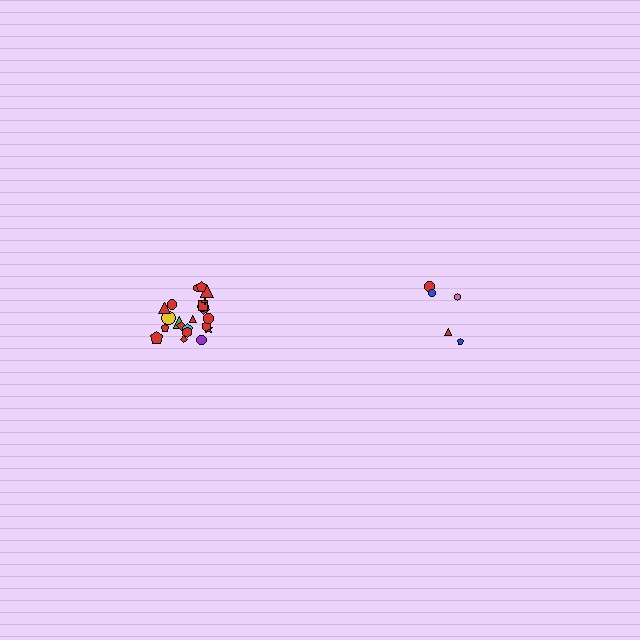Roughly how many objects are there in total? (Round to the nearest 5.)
Roughly 25 objects in total.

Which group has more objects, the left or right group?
The left group.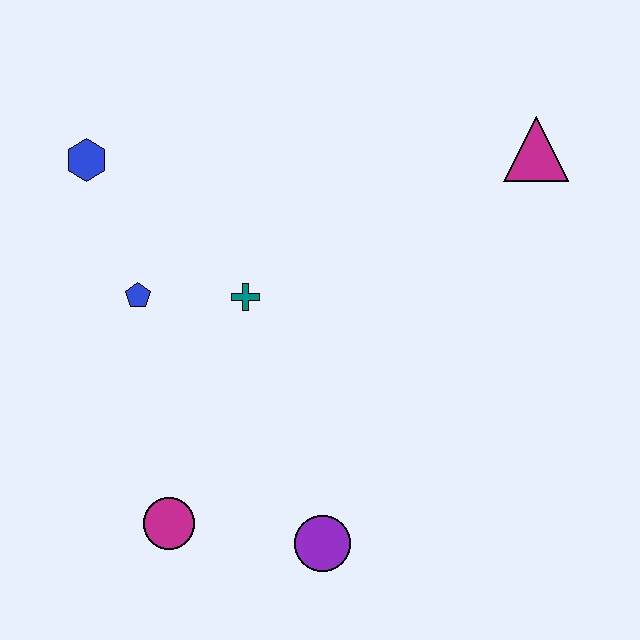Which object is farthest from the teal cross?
The magenta triangle is farthest from the teal cross.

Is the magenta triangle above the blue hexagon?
Yes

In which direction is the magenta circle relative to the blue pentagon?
The magenta circle is below the blue pentagon.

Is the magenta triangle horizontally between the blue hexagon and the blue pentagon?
No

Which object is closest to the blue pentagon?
The teal cross is closest to the blue pentagon.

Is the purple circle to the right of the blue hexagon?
Yes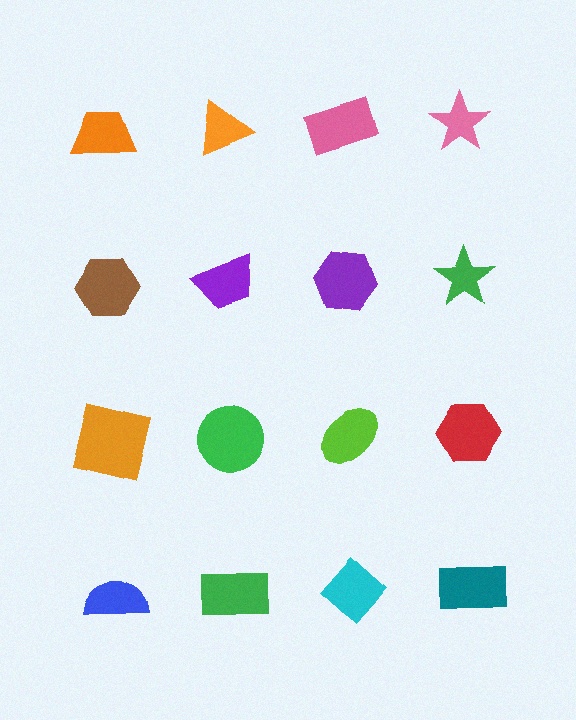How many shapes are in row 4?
4 shapes.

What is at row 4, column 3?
A cyan diamond.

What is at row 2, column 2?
A purple trapezoid.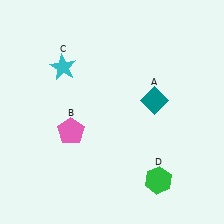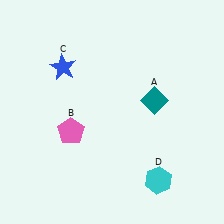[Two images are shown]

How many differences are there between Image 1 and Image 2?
There are 2 differences between the two images.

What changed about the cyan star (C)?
In Image 1, C is cyan. In Image 2, it changed to blue.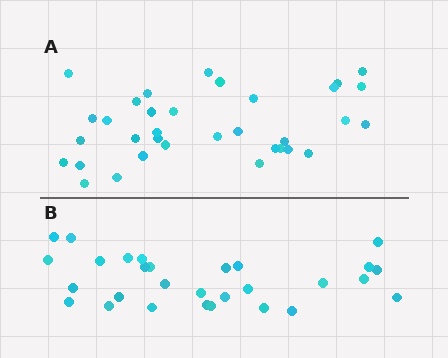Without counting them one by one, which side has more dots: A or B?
Region A (the top region) has more dots.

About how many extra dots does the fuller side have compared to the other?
Region A has about 5 more dots than region B.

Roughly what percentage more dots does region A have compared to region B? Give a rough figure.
About 15% more.